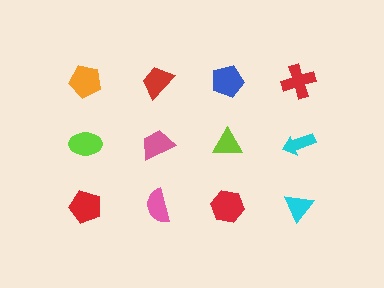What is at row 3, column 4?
A cyan triangle.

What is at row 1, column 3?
A blue pentagon.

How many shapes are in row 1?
4 shapes.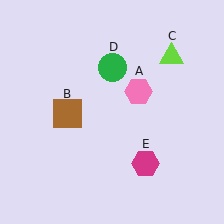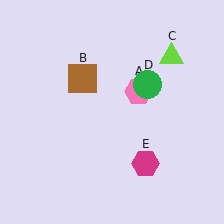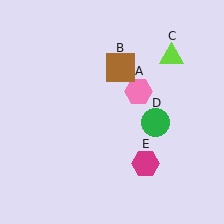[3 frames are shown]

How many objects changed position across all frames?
2 objects changed position: brown square (object B), green circle (object D).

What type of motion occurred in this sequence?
The brown square (object B), green circle (object D) rotated clockwise around the center of the scene.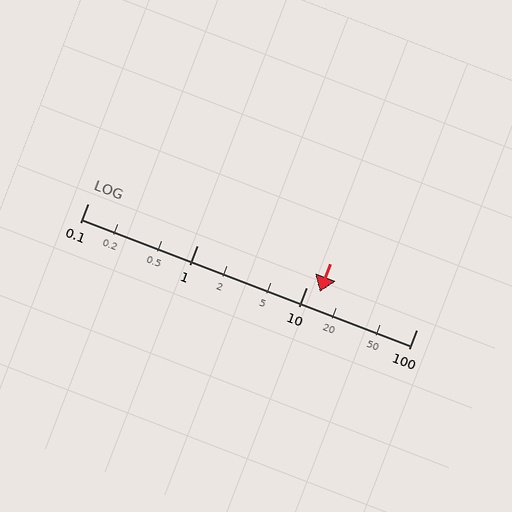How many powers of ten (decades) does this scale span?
The scale spans 3 decades, from 0.1 to 100.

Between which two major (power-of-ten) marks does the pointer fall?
The pointer is between 10 and 100.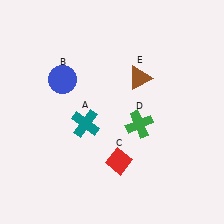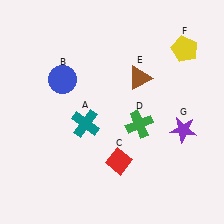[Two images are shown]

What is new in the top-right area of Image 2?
A yellow pentagon (F) was added in the top-right area of Image 2.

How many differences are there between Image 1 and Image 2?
There are 2 differences between the two images.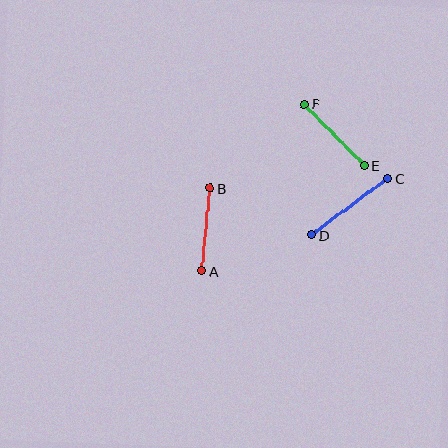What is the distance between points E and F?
The distance is approximately 86 pixels.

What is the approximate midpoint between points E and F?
The midpoint is at approximately (334, 135) pixels.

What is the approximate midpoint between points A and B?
The midpoint is at approximately (206, 230) pixels.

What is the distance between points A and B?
The distance is approximately 83 pixels.